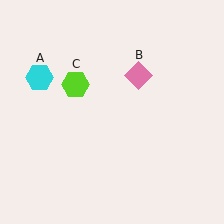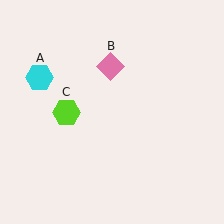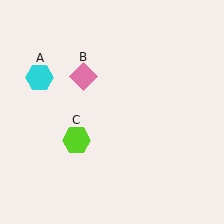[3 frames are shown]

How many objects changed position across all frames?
2 objects changed position: pink diamond (object B), lime hexagon (object C).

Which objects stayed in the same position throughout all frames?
Cyan hexagon (object A) remained stationary.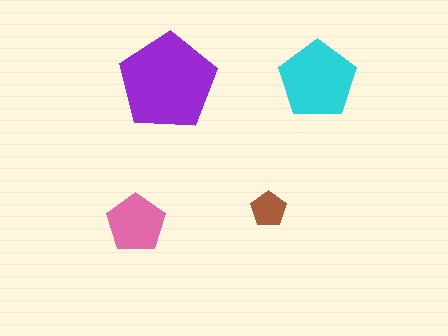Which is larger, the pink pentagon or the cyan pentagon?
The cyan one.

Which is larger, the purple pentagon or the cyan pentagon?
The purple one.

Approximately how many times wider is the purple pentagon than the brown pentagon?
About 2.5 times wider.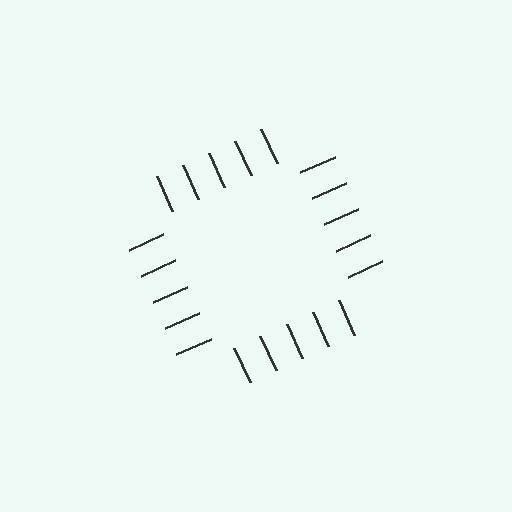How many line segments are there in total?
20 — 5 along each of the 4 edges.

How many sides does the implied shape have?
4 sides — the line-ends trace a square.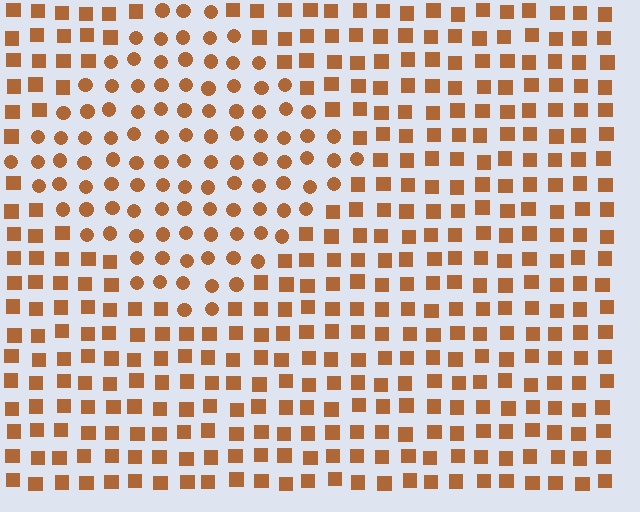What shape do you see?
I see a diamond.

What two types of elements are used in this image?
The image uses circles inside the diamond region and squares outside it.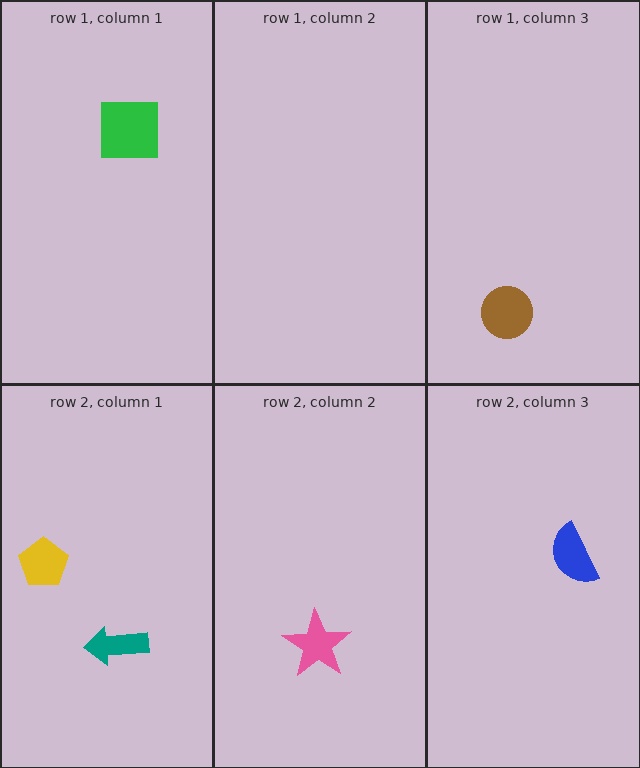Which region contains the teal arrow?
The row 2, column 1 region.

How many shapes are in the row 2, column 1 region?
2.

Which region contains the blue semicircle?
The row 2, column 3 region.